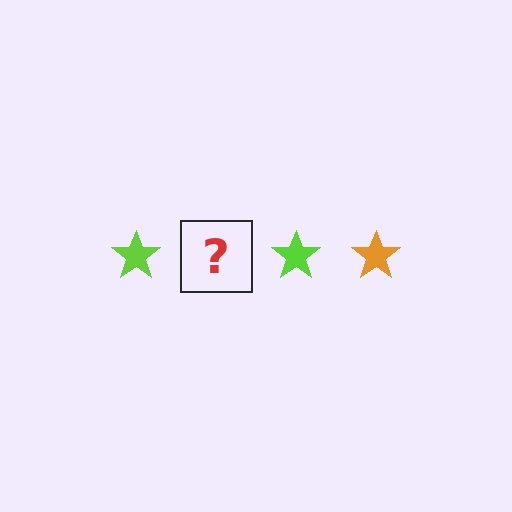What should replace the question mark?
The question mark should be replaced with an orange star.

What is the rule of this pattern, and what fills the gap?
The rule is that the pattern cycles through lime, orange stars. The gap should be filled with an orange star.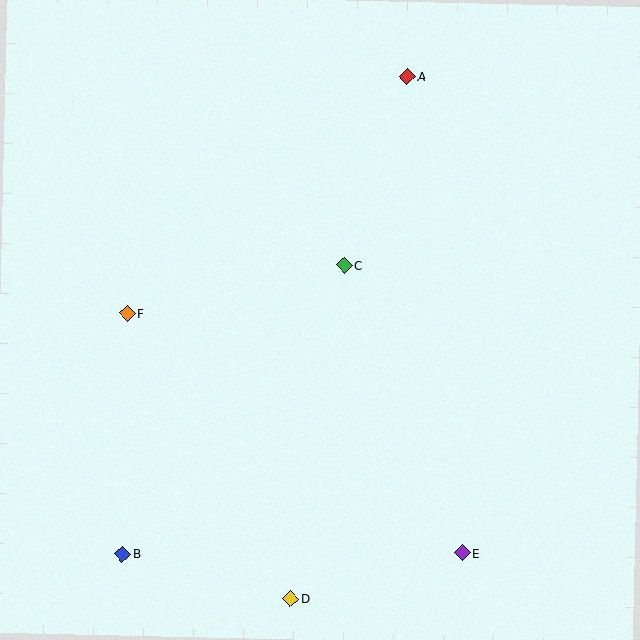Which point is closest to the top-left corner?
Point F is closest to the top-left corner.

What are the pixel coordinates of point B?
Point B is at (122, 554).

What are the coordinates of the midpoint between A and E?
The midpoint between A and E is at (435, 315).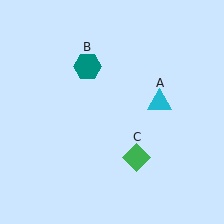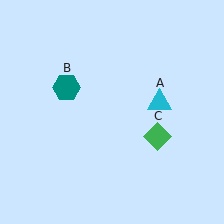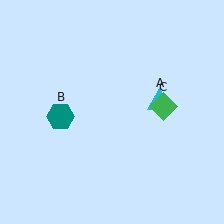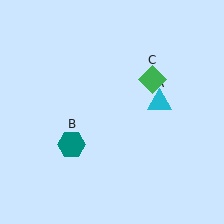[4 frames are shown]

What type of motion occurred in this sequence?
The teal hexagon (object B), green diamond (object C) rotated counterclockwise around the center of the scene.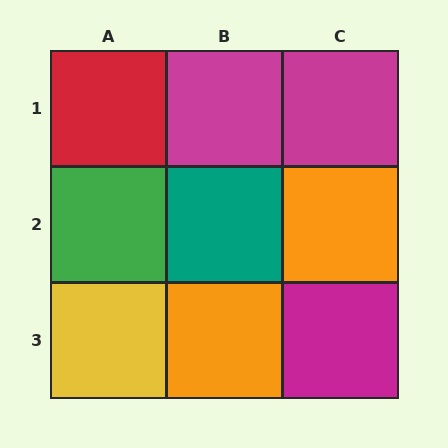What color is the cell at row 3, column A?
Yellow.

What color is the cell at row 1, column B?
Magenta.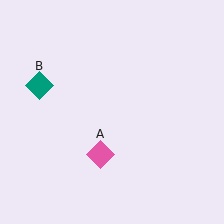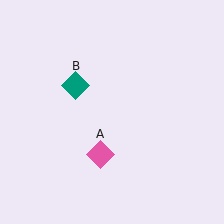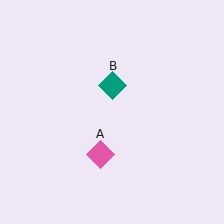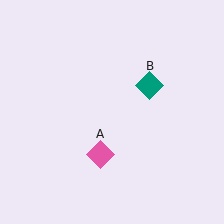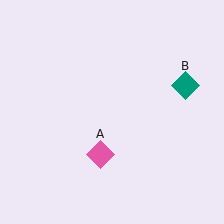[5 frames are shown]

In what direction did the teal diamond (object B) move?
The teal diamond (object B) moved right.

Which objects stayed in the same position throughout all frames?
Pink diamond (object A) remained stationary.